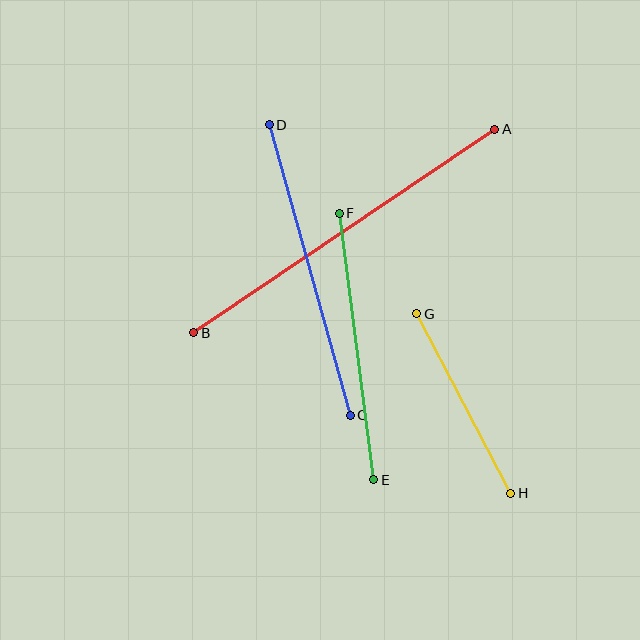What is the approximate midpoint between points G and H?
The midpoint is at approximately (464, 404) pixels.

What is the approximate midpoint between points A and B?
The midpoint is at approximately (344, 231) pixels.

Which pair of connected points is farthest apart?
Points A and B are farthest apart.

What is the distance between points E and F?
The distance is approximately 269 pixels.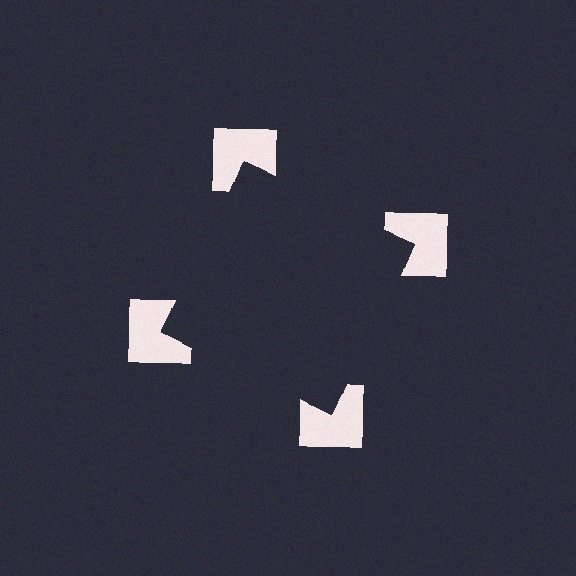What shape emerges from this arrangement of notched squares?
An illusory square — its edges are inferred from the aligned wedge cuts in the notched squares, not physically drawn.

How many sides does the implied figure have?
4 sides.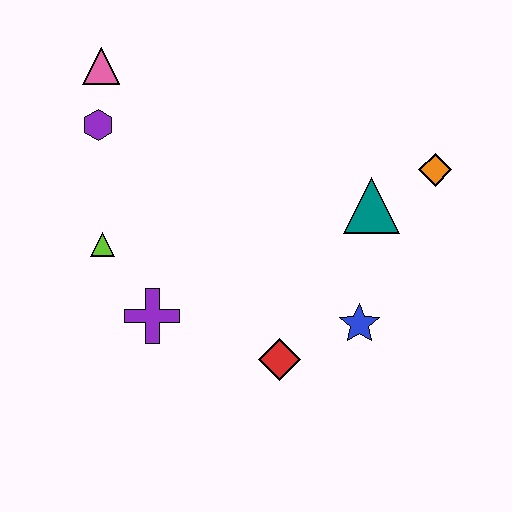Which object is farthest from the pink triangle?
The blue star is farthest from the pink triangle.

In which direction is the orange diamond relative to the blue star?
The orange diamond is above the blue star.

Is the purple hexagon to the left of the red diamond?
Yes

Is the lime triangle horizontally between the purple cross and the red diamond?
No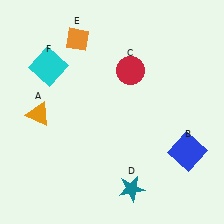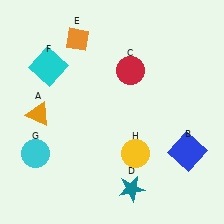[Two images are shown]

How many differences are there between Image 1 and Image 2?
There are 2 differences between the two images.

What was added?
A cyan circle (G), a yellow circle (H) were added in Image 2.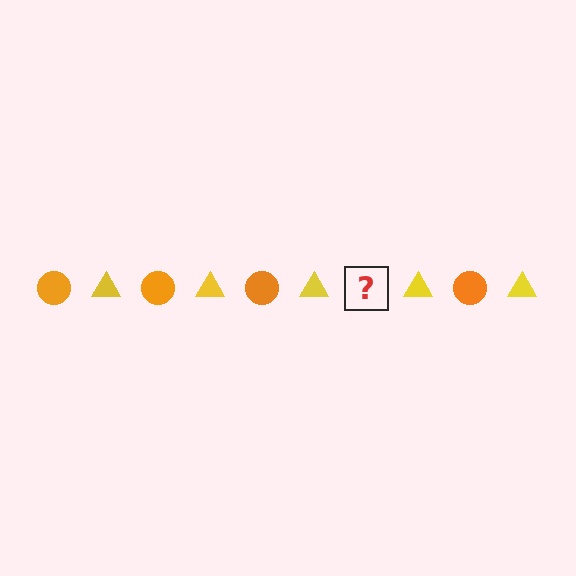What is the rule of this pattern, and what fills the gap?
The rule is that the pattern alternates between orange circle and yellow triangle. The gap should be filled with an orange circle.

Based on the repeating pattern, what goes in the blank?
The blank should be an orange circle.